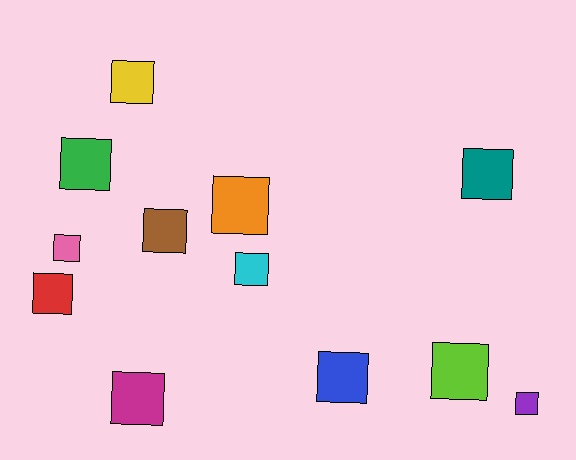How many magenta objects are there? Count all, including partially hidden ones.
There is 1 magenta object.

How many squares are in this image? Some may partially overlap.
There are 12 squares.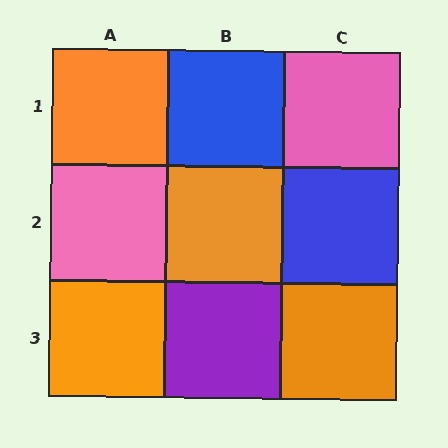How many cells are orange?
4 cells are orange.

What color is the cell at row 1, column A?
Orange.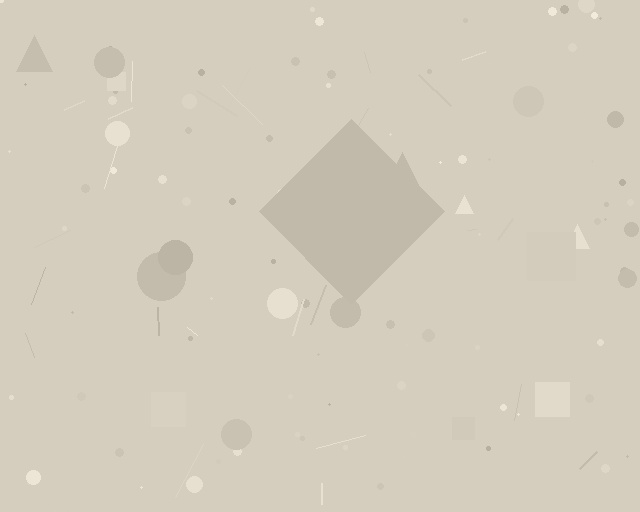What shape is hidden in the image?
A diamond is hidden in the image.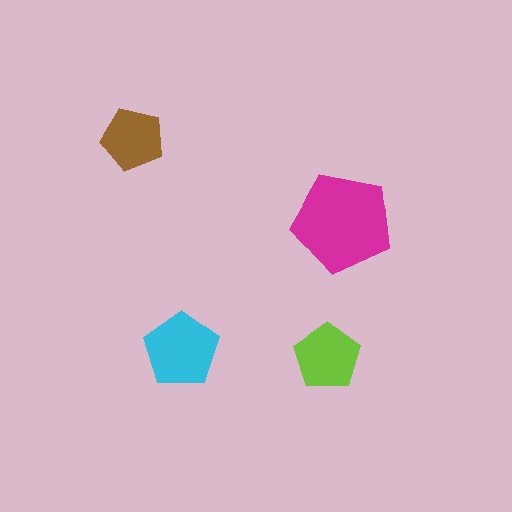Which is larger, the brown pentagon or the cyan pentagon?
The cyan one.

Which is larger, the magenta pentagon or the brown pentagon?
The magenta one.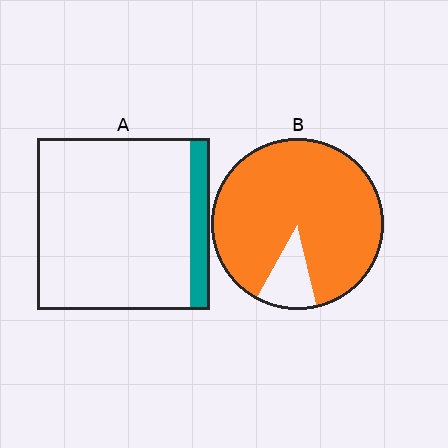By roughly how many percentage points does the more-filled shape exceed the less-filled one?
By roughly 75 percentage points (B over A).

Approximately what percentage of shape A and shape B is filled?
A is approximately 10% and B is approximately 90%.